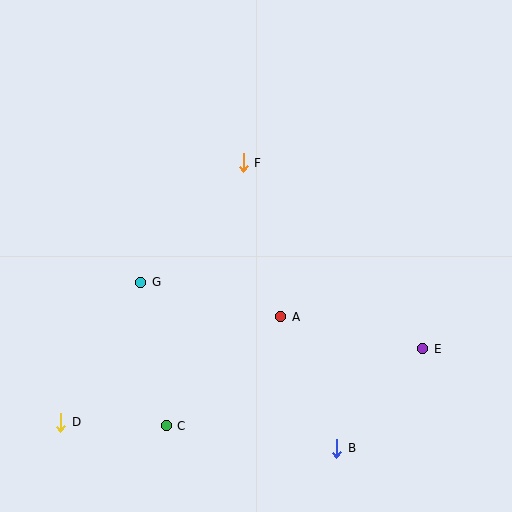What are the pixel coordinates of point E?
Point E is at (423, 349).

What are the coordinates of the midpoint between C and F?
The midpoint between C and F is at (205, 294).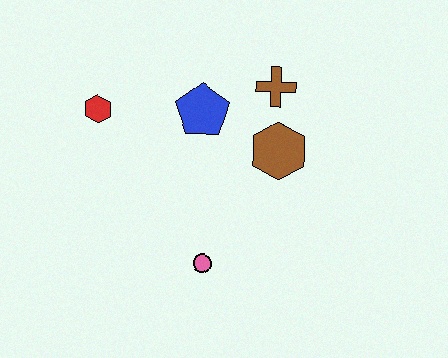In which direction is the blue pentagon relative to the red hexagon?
The blue pentagon is to the right of the red hexagon.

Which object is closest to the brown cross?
The brown hexagon is closest to the brown cross.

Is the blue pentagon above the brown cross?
No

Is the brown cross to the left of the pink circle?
No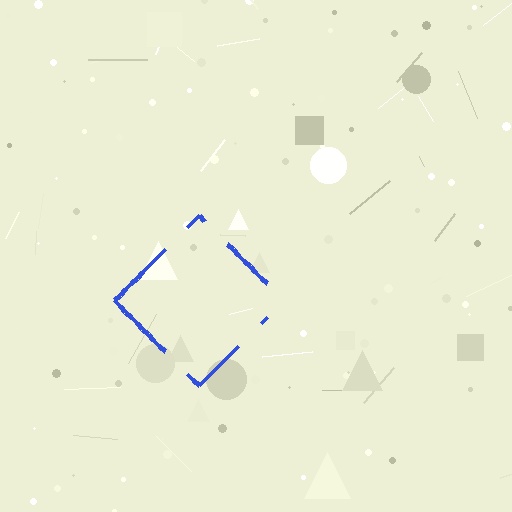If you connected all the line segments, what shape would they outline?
They would outline a diamond.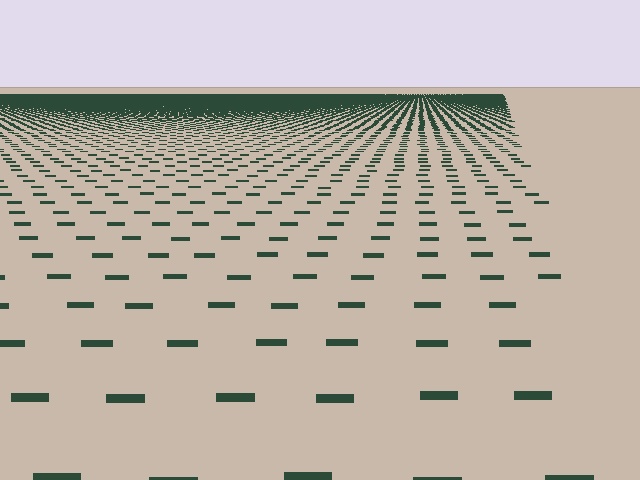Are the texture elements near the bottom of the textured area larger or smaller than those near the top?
Larger. Near the bottom, elements are closer to the viewer and appear at a bigger on-screen size.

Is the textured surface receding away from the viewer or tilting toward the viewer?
The surface is receding away from the viewer. Texture elements get smaller and denser toward the top.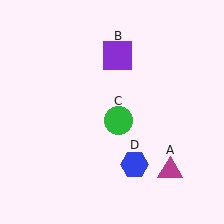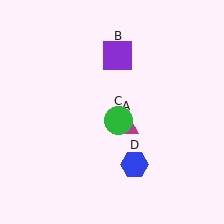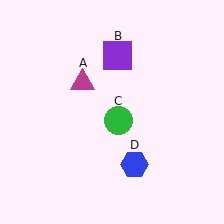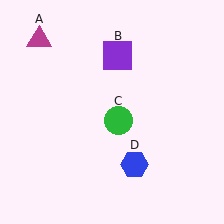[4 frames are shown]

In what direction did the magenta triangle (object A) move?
The magenta triangle (object A) moved up and to the left.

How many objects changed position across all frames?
1 object changed position: magenta triangle (object A).